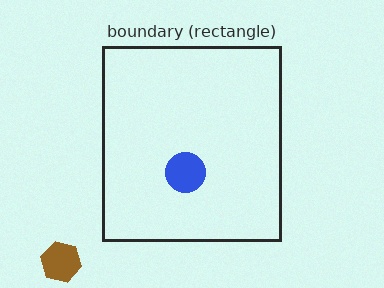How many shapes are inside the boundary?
1 inside, 1 outside.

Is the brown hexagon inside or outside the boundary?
Outside.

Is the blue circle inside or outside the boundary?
Inside.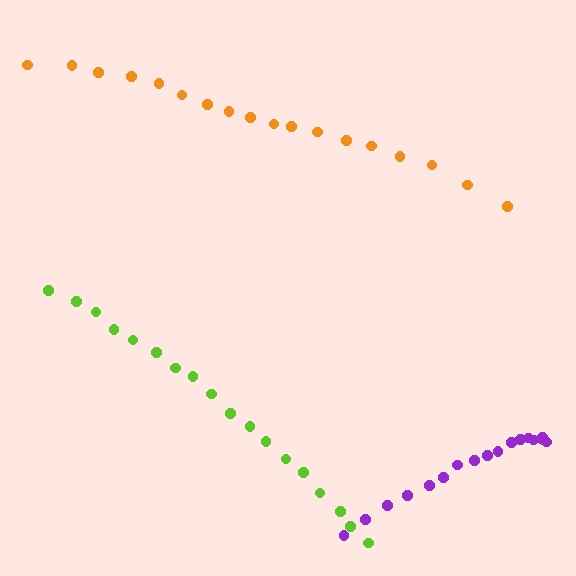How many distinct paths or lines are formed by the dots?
There are 3 distinct paths.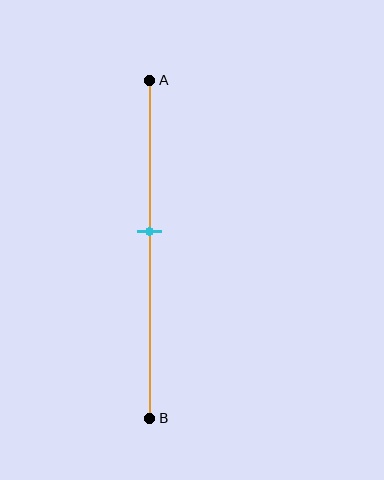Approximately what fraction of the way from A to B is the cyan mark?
The cyan mark is approximately 45% of the way from A to B.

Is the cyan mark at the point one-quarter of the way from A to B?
No, the mark is at about 45% from A, not at the 25% one-quarter point.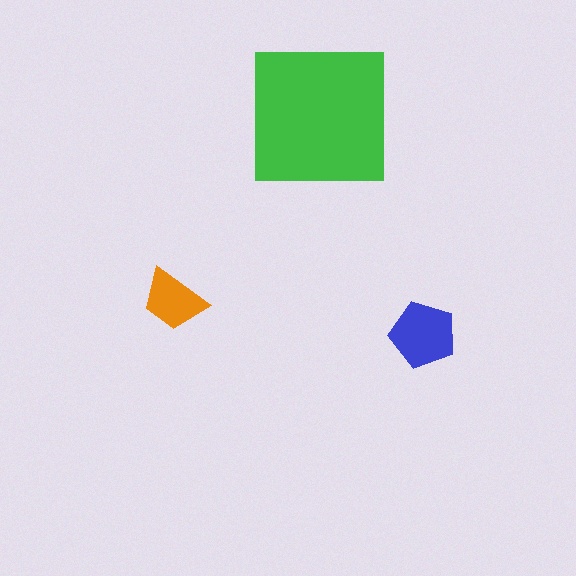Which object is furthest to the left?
The orange trapezoid is leftmost.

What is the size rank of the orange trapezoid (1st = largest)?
3rd.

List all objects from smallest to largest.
The orange trapezoid, the blue pentagon, the green square.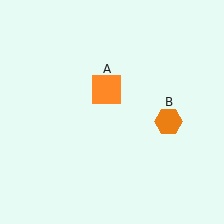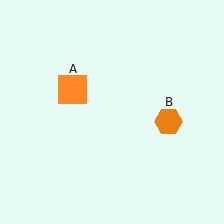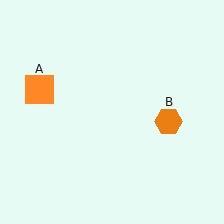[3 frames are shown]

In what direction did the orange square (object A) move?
The orange square (object A) moved left.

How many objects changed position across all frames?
1 object changed position: orange square (object A).